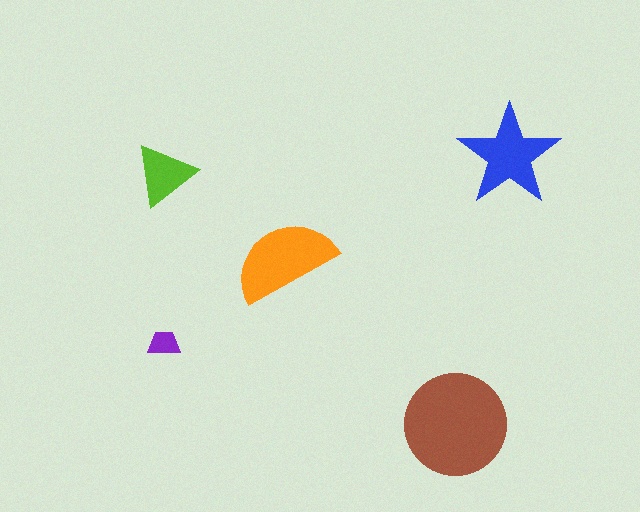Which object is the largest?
The brown circle.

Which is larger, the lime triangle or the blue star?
The blue star.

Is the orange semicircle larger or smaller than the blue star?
Larger.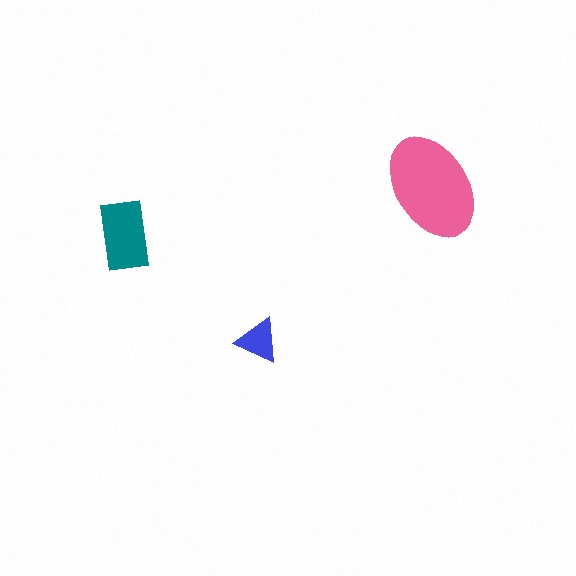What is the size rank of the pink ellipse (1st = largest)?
1st.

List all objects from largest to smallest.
The pink ellipse, the teal rectangle, the blue triangle.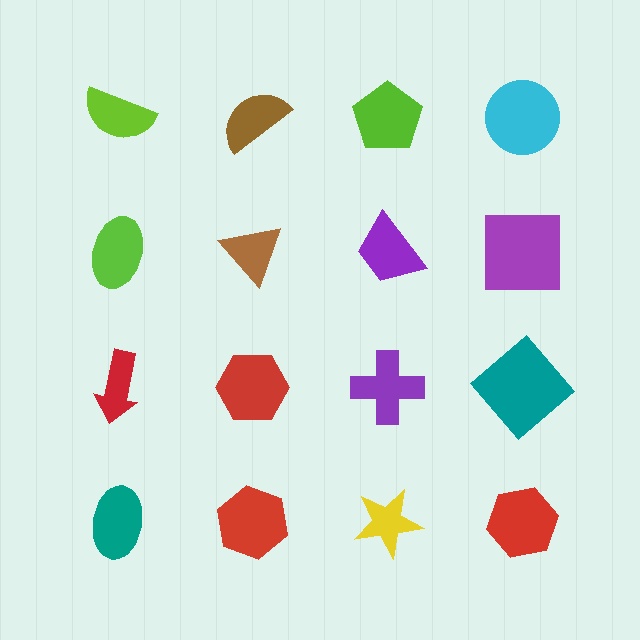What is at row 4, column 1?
A teal ellipse.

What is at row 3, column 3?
A purple cross.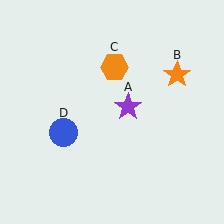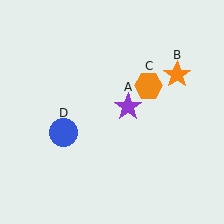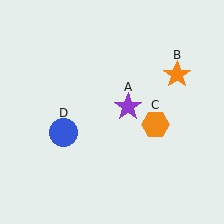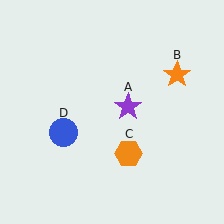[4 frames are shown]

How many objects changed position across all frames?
1 object changed position: orange hexagon (object C).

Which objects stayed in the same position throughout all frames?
Purple star (object A) and orange star (object B) and blue circle (object D) remained stationary.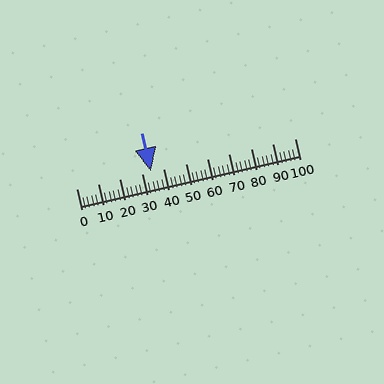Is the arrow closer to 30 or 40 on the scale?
The arrow is closer to 30.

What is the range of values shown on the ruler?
The ruler shows values from 0 to 100.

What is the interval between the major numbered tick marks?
The major tick marks are spaced 10 units apart.